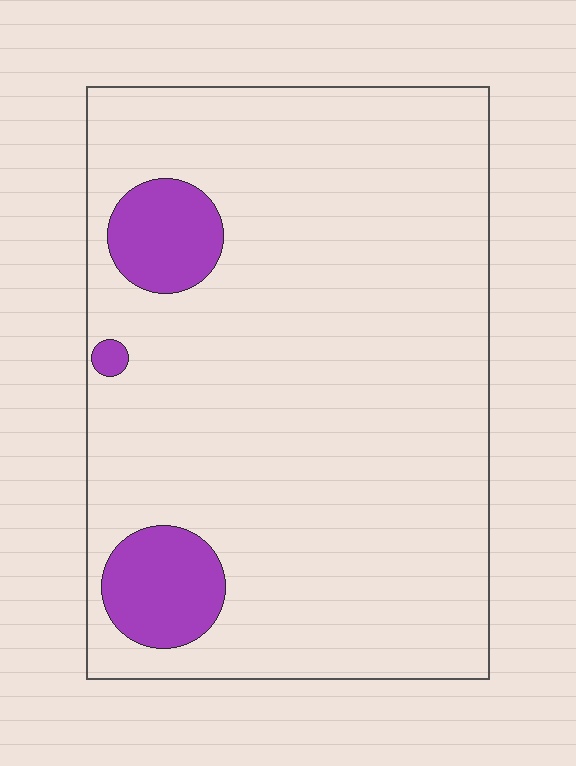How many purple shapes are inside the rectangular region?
3.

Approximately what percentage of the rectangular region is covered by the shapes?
Approximately 10%.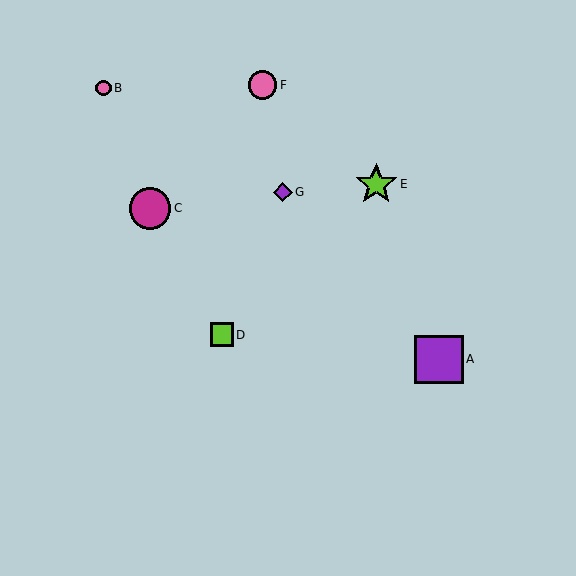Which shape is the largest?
The purple square (labeled A) is the largest.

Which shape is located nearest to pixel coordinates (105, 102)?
The pink circle (labeled B) at (103, 88) is nearest to that location.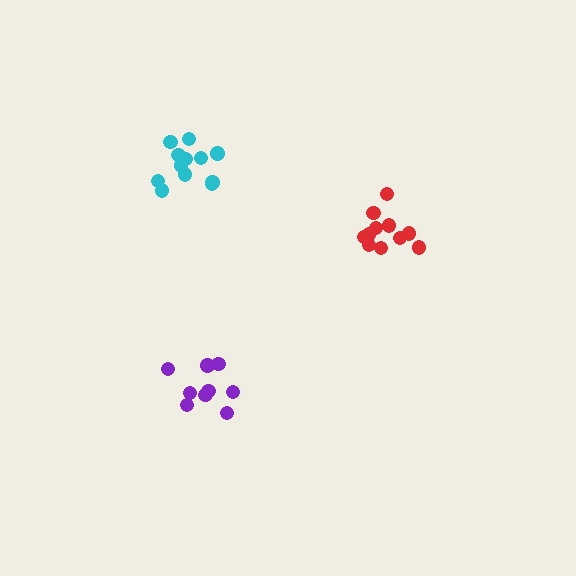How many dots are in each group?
Group 1: 11 dots, Group 2: 12 dots, Group 3: 9 dots (32 total).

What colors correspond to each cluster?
The clusters are colored: red, cyan, purple.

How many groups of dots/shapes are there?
There are 3 groups.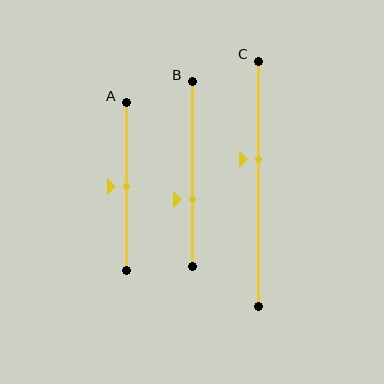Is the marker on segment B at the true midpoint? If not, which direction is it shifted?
No, the marker on segment B is shifted downward by about 14% of the segment length.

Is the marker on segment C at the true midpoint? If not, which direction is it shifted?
No, the marker on segment C is shifted upward by about 10% of the segment length.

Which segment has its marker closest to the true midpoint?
Segment A has its marker closest to the true midpoint.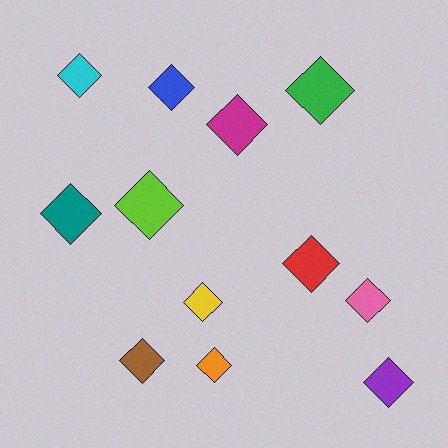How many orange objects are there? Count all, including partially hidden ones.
There is 1 orange object.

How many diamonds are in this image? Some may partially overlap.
There are 12 diamonds.